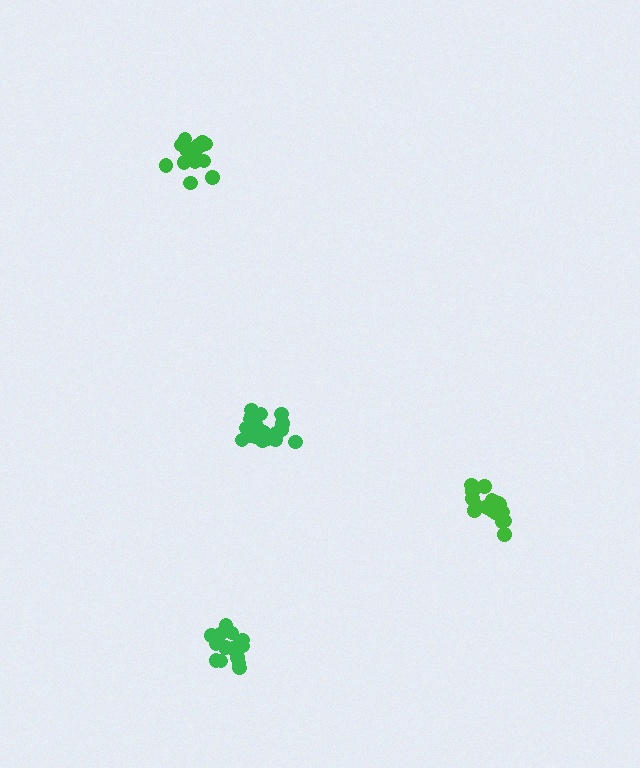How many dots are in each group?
Group 1: 21 dots, Group 2: 16 dots, Group 3: 19 dots, Group 4: 20 dots (76 total).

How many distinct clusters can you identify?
There are 4 distinct clusters.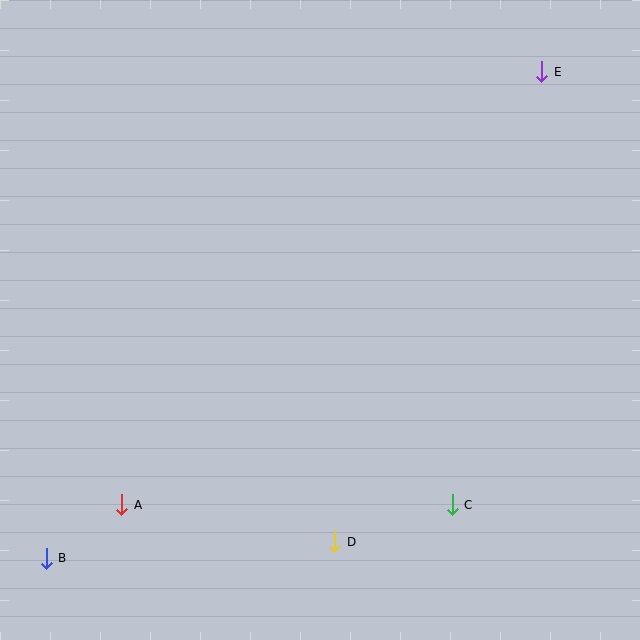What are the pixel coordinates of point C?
Point C is at (452, 505).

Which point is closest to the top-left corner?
Point A is closest to the top-left corner.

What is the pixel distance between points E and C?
The distance between E and C is 442 pixels.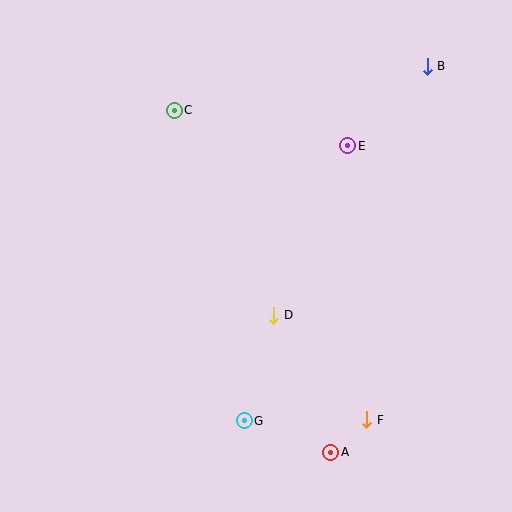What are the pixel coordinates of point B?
Point B is at (427, 66).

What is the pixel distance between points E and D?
The distance between E and D is 185 pixels.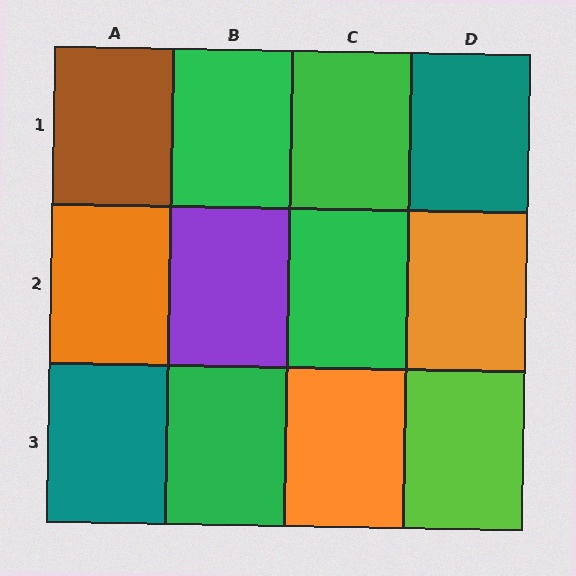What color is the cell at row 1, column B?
Green.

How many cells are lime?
1 cell is lime.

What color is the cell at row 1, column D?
Teal.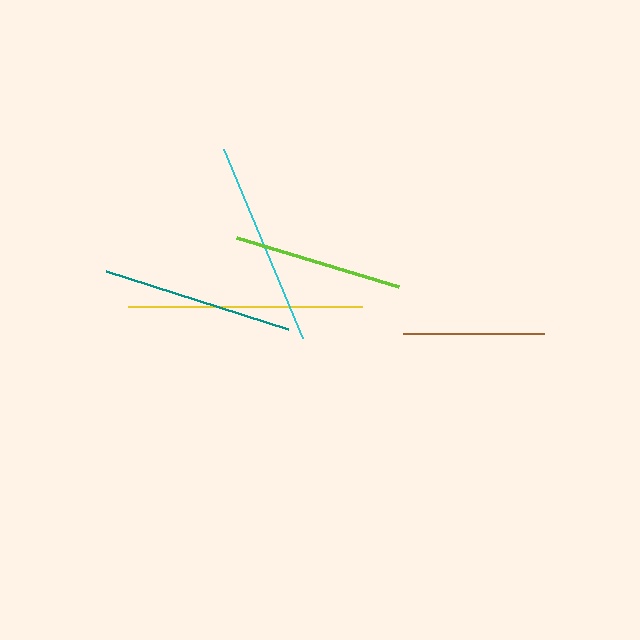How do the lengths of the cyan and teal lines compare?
The cyan and teal lines are approximately the same length.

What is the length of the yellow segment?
The yellow segment is approximately 234 pixels long.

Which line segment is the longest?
The yellow line is the longest at approximately 234 pixels.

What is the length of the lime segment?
The lime segment is approximately 169 pixels long.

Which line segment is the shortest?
The brown line is the shortest at approximately 141 pixels.